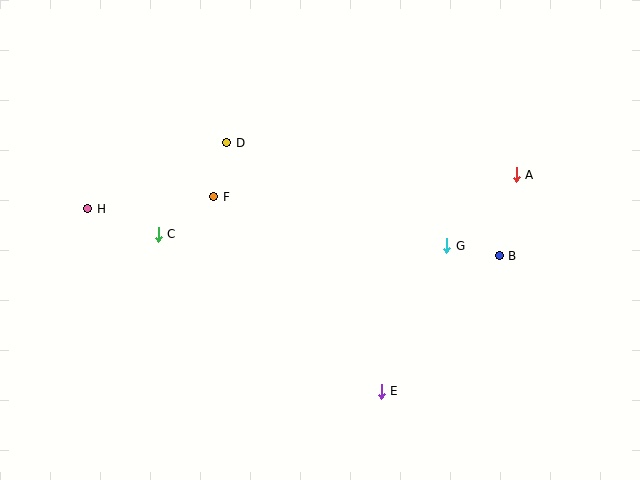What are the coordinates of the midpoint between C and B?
The midpoint between C and B is at (329, 245).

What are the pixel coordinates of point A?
Point A is at (516, 175).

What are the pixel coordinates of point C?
Point C is at (158, 234).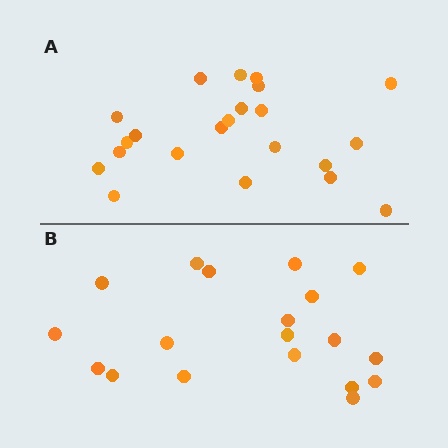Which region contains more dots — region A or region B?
Region A (the top region) has more dots.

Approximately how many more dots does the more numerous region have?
Region A has just a few more — roughly 2 or 3 more dots than region B.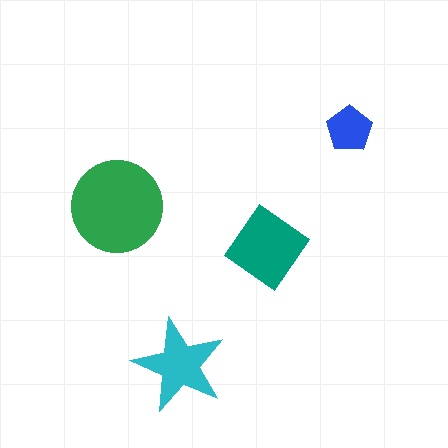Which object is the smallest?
The blue pentagon.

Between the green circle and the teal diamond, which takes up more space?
The green circle.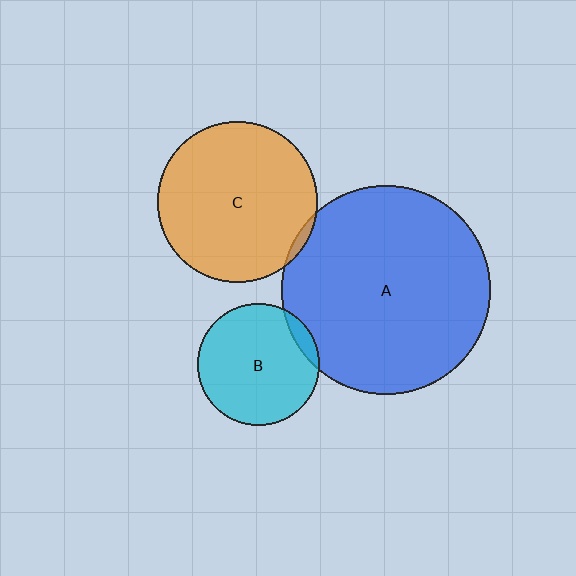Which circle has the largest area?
Circle A (blue).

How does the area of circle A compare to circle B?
Approximately 2.9 times.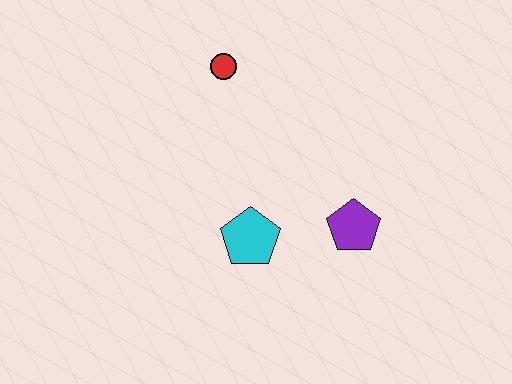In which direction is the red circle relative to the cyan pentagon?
The red circle is above the cyan pentagon.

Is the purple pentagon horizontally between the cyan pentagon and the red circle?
No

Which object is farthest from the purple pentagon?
The red circle is farthest from the purple pentagon.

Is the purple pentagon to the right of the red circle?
Yes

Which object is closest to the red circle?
The cyan pentagon is closest to the red circle.